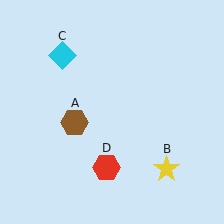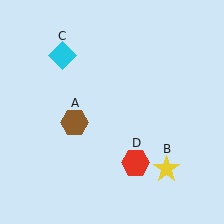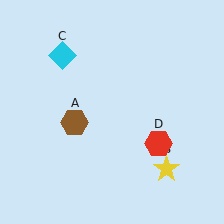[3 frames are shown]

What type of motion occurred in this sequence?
The red hexagon (object D) rotated counterclockwise around the center of the scene.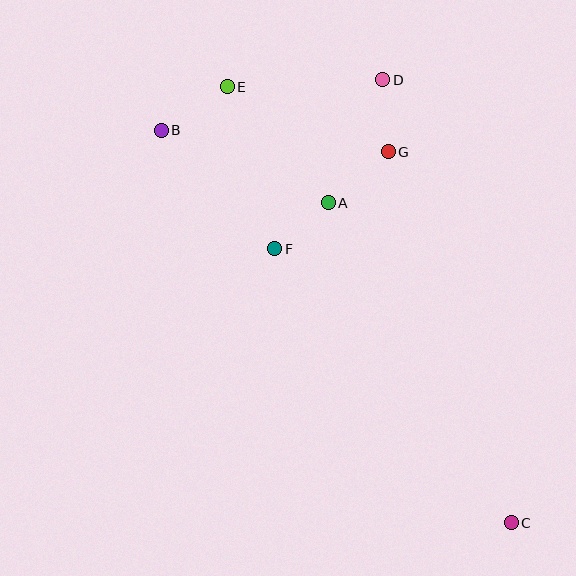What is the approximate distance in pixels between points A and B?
The distance between A and B is approximately 182 pixels.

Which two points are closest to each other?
Points A and F are closest to each other.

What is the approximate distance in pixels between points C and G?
The distance between C and G is approximately 391 pixels.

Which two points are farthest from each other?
Points B and C are farthest from each other.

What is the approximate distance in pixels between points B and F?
The distance between B and F is approximately 164 pixels.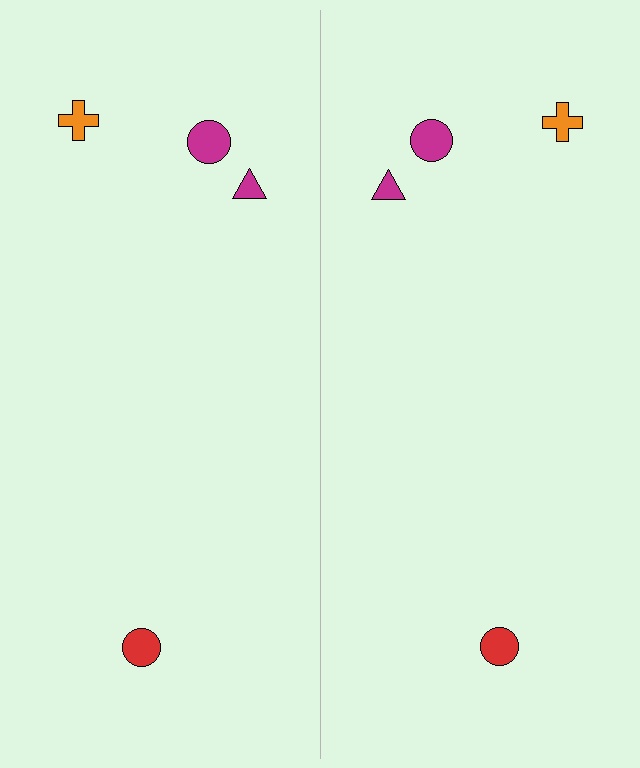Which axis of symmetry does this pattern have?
The pattern has a vertical axis of symmetry running through the center of the image.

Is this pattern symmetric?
Yes, this pattern has bilateral (reflection) symmetry.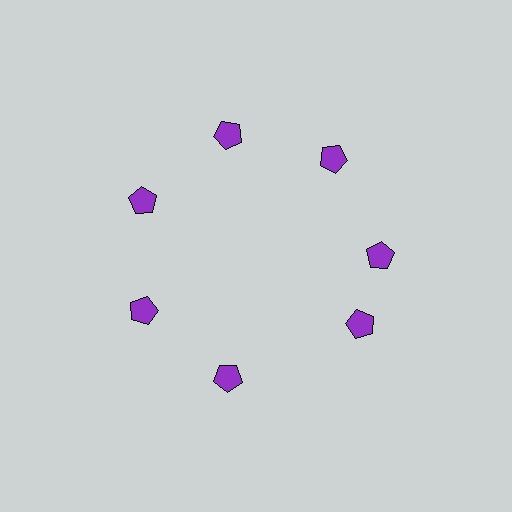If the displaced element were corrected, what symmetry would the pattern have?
It would have 7-fold rotational symmetry — the pattern would map onto itself every 51 degrees.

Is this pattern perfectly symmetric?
No. The 7 purple pentagons are arranged in a ring, but one element near the 5 o'clock position is rotated out of alignment along the ring, breaking the 7-fold rotational symmetry.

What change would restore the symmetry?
The symmetry would be restored by rotating it back into even spacing with its neighbors so that all 7 pentagons sit at equal angles and equal distance from the center.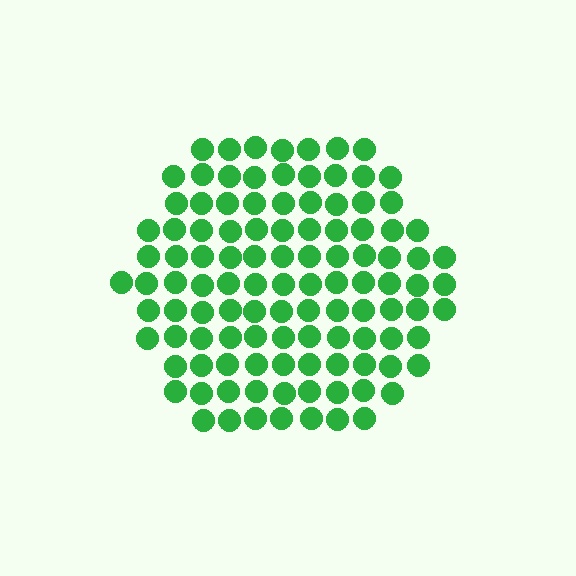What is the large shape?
The large shape is a hexagon.